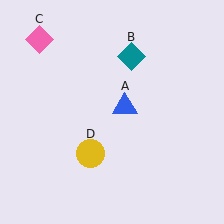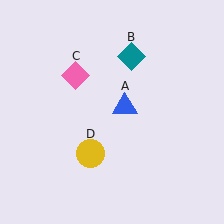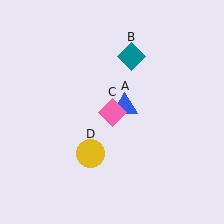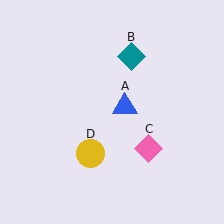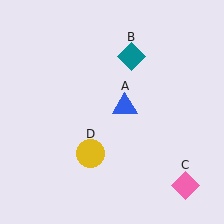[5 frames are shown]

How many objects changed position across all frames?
1 object changed position: pink diamond (object C).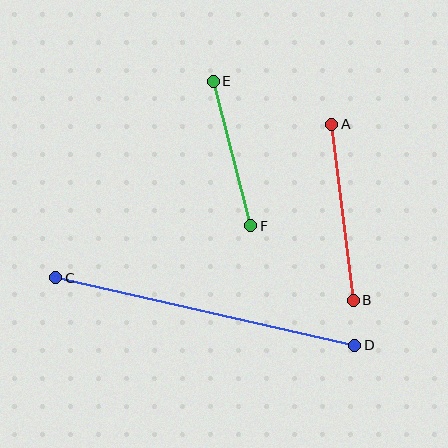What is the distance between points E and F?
The distance is approximately 149 pixels.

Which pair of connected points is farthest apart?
Points C and D are farthest apart.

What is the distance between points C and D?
The distance is approximately 307 pixels.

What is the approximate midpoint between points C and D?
The midpoint is at approximately (205, 312) pixels.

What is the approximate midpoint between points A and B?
The midpoint is at approximately (343, 212) pixels.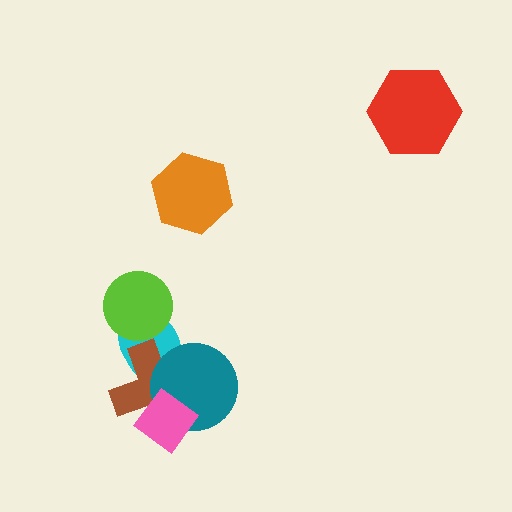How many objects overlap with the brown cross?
3 objects overlap with the brown cross.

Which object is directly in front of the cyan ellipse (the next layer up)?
The brown cross is directly in front of the cyan ellipse.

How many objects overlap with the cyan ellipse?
3 objects overlap with the cyan ellipse.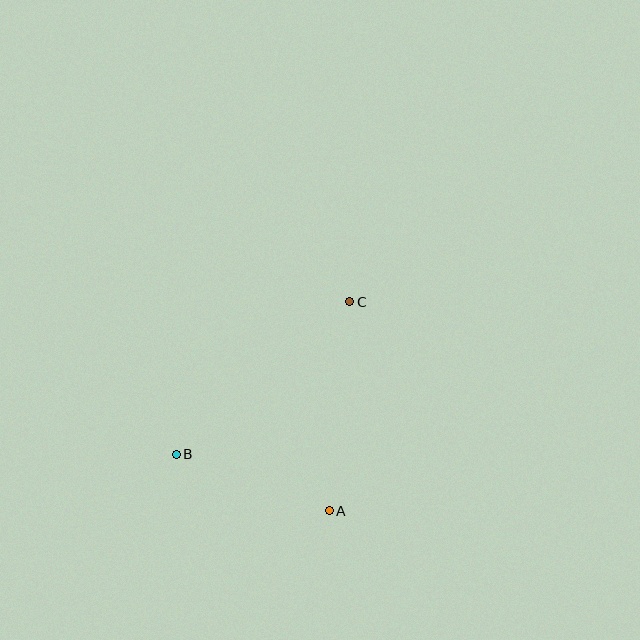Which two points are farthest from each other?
Points B and C are farthest from each other.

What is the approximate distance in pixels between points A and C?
The distance between A and C is approximately 210 pixels.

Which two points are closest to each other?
Points A and B are closest to each other.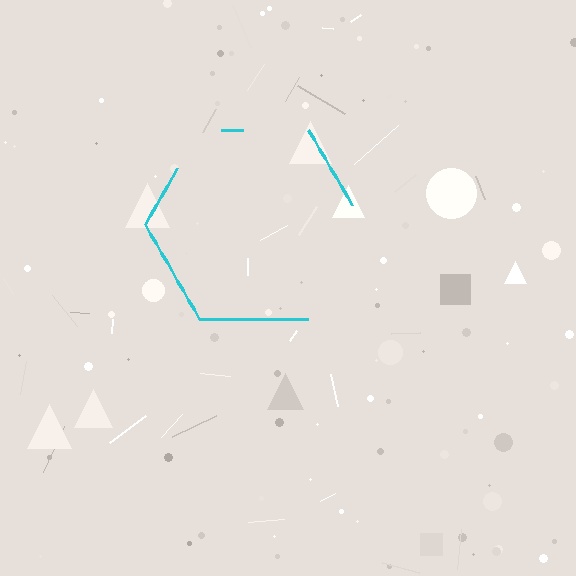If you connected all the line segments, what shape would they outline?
They would outline a hexagon.